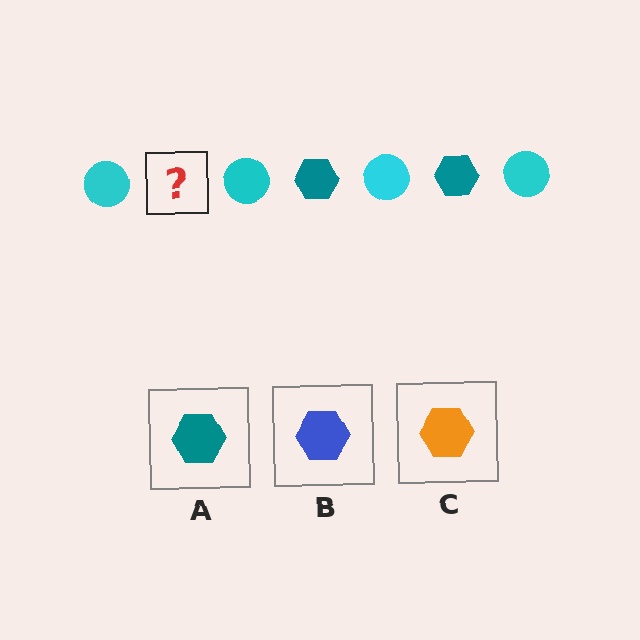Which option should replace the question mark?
Option A.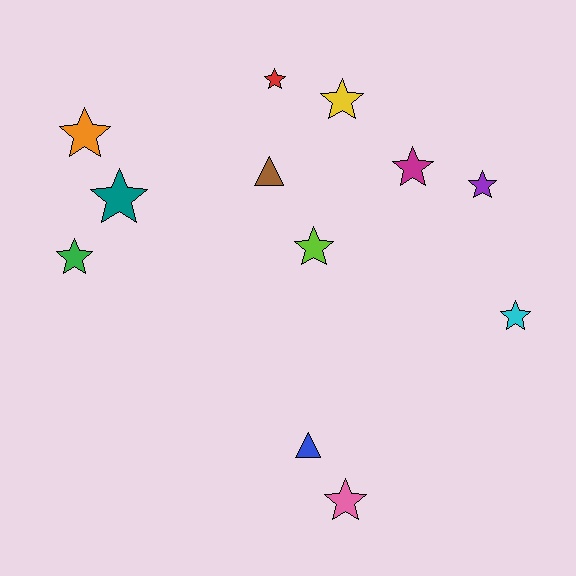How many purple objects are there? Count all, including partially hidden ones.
There is 1 purple object.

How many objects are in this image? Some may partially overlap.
There are 12 objects.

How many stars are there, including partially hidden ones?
There are 10 stars.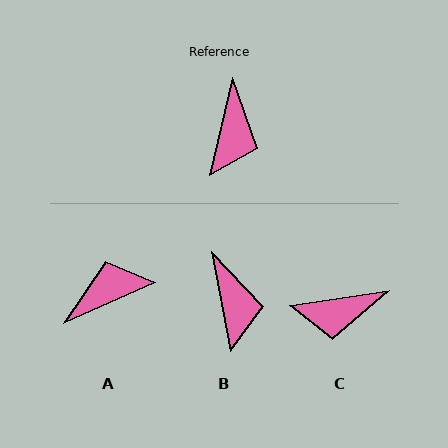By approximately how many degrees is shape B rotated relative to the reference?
Approximately 24 degrees counter-clockwise.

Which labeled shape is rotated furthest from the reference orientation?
A, about 127 degrees away.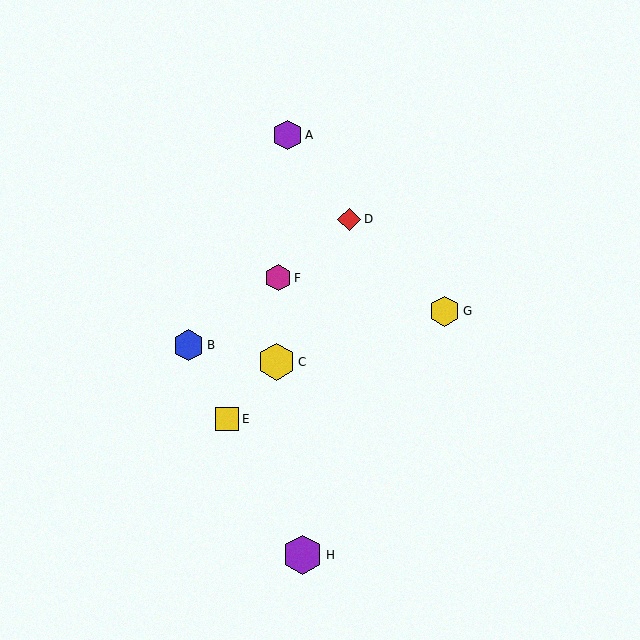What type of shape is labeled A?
Shape A is a purple hexagon.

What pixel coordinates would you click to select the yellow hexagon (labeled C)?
Click at (276, 362) to select the yellow hexagon C.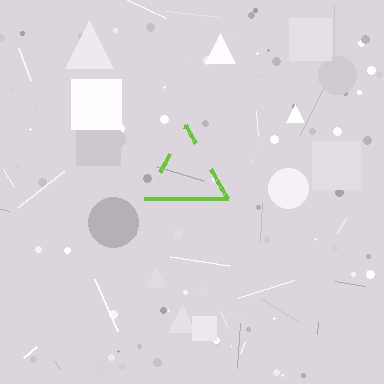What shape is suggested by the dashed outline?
The dashed outline suggests a triangle.